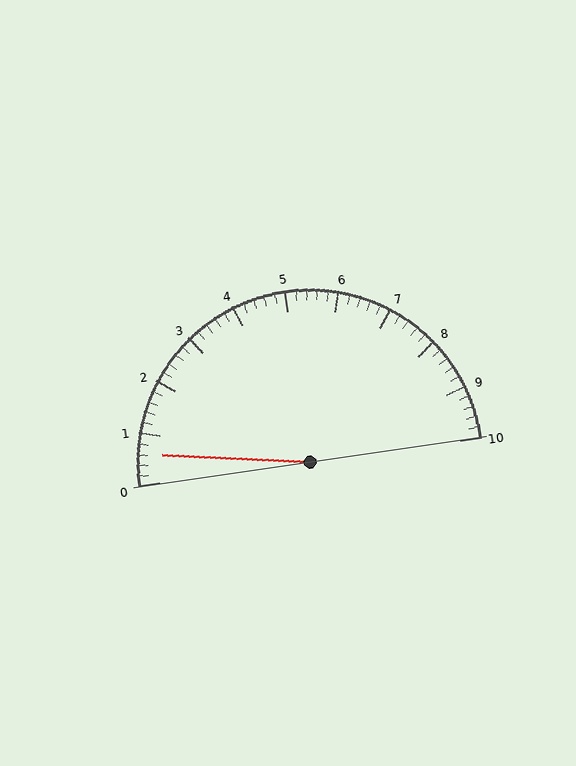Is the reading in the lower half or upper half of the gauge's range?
The reading is in the lower half of the range (0 to 10).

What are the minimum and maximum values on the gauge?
The gauge ranges from 0 to 10.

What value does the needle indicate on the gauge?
The needle indicates approximately 0.6.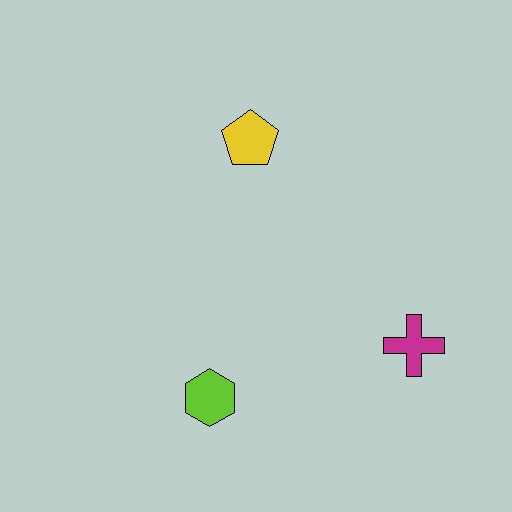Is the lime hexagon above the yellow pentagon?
No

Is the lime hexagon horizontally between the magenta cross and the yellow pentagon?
No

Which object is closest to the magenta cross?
The lime hexagon is closest to the magenta cross.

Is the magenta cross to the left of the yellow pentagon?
No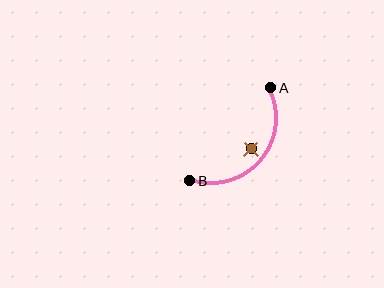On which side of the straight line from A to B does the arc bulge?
The arc bulges below and to the right of the straight line connecting A and B.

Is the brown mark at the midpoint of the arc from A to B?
No — the brown mark does not lie on the arc at all. It sits slightly inside the curve.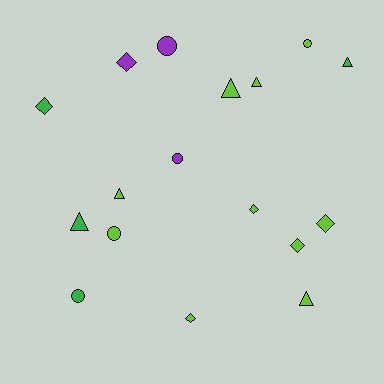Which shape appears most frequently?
Triangle, with 6 objects.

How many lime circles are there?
There are 2 lime circles.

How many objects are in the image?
There are 17 objects.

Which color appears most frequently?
Lime, with 10 objects.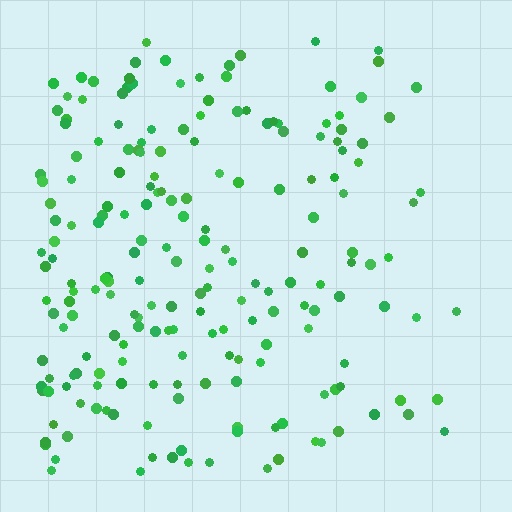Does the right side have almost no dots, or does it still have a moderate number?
Still a moderate number, just noticeably fewer than the left.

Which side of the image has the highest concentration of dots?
The left.